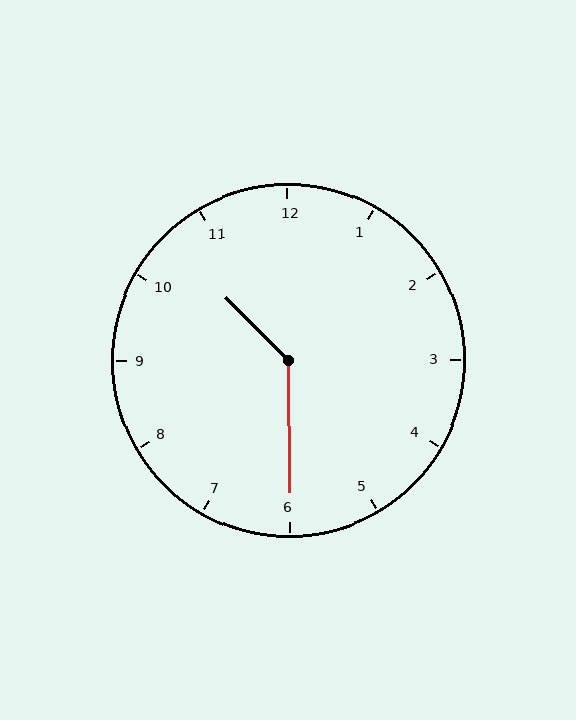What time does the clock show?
10:30.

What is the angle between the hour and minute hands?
Approximately 135 degrees.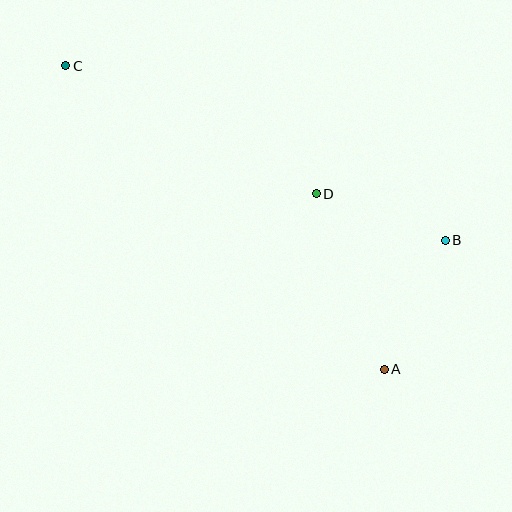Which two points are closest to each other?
Points B and D are closest to each other.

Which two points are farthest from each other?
Points A and C are farthest from each other.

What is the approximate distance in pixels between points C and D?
The distance between C and D is approximately 282 pixels.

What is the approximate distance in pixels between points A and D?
The distance between A and D is approximately 188 pixels.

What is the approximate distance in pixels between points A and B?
The distance between A and B is approximately 143 pixels.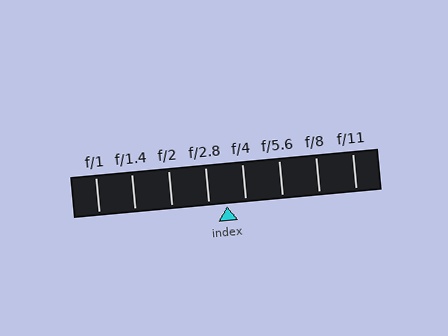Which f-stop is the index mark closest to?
The index mark is closest to f/2.8.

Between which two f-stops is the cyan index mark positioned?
The index mark is between f/2.8 and f/4.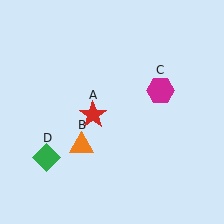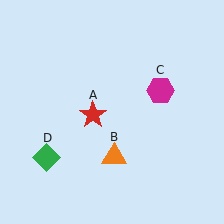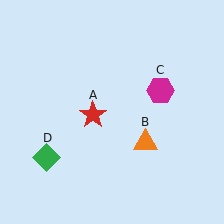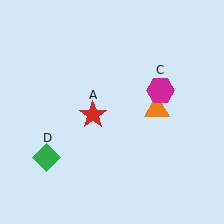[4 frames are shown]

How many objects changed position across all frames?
1 object changed position: orange triangle (object B).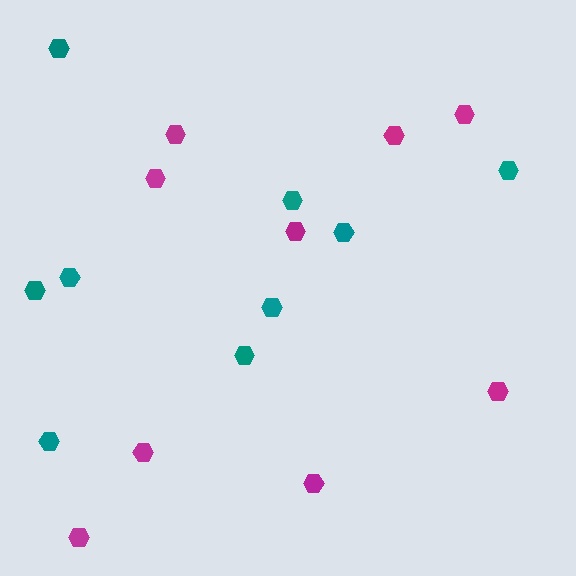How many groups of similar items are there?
There are 2 groups: one group of teal hexagons (9) and one group of magenta hexagons (9).